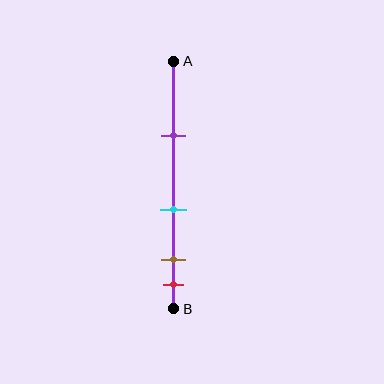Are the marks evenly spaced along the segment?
No, the marks are not evenly spaced.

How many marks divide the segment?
There are 4 marks dividing the segment.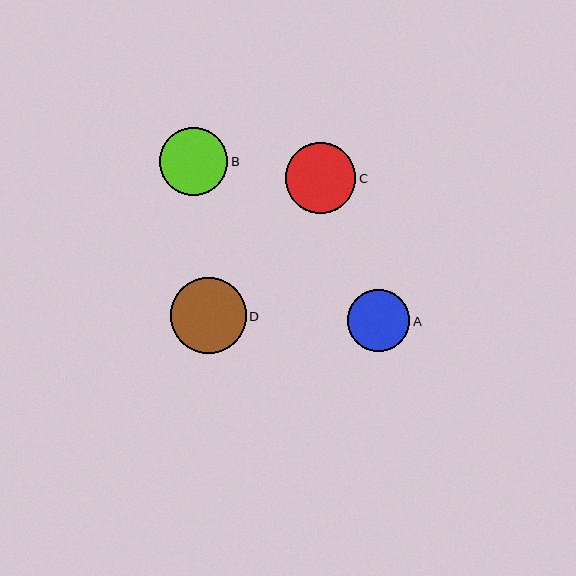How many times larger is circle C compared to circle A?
Circle C is approximately 1.1 times the size of circle A.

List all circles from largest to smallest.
From largest to smallest: D, C, B, A.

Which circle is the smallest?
Circle A is the smallest with a size of approximately 62 pixels.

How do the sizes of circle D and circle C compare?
Circle D and circle C are approximately the same size.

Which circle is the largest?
Circle D is the largest with a size of approximately 76 pixels.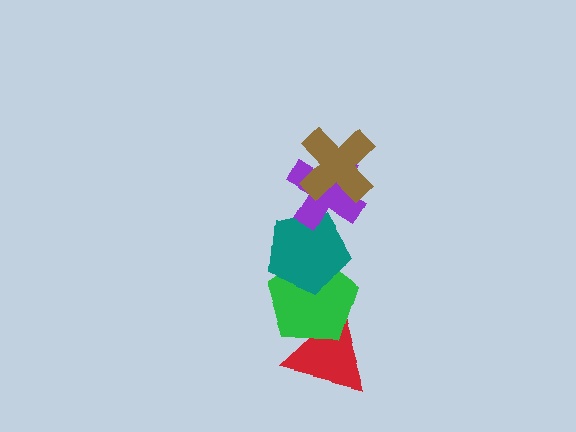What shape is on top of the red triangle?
The green pentagon is on top of the red triangle.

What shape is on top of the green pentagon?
The teal pentagon is on top of the green pentagon.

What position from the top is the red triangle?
The red triangle is 5th from the top.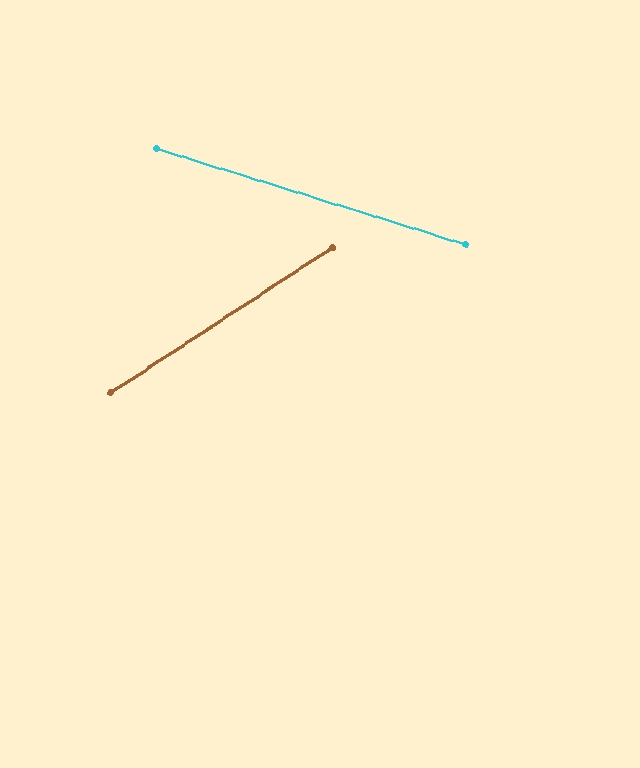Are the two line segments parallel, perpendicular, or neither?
Neither parallel nor perpendicular — they differ by about 50°.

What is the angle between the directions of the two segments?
Approximately 50 degrees.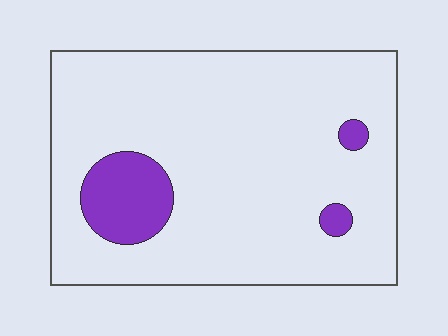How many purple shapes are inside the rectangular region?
3.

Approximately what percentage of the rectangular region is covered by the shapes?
Approximately 10%.